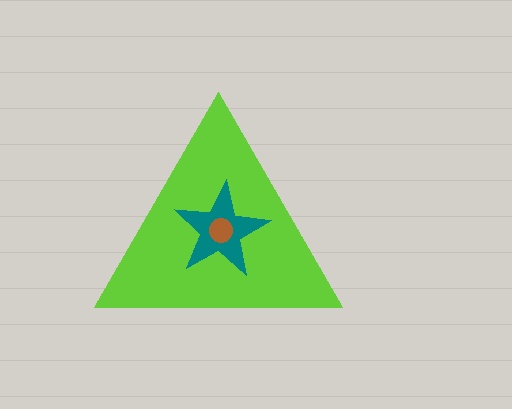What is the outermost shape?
The lime triangle.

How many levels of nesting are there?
3.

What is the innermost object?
The brown circle.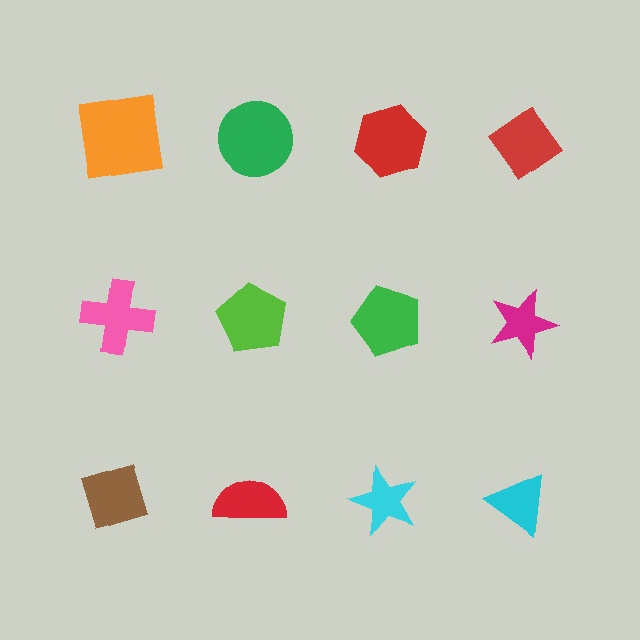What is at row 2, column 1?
A pink cross.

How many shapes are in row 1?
4 shapes.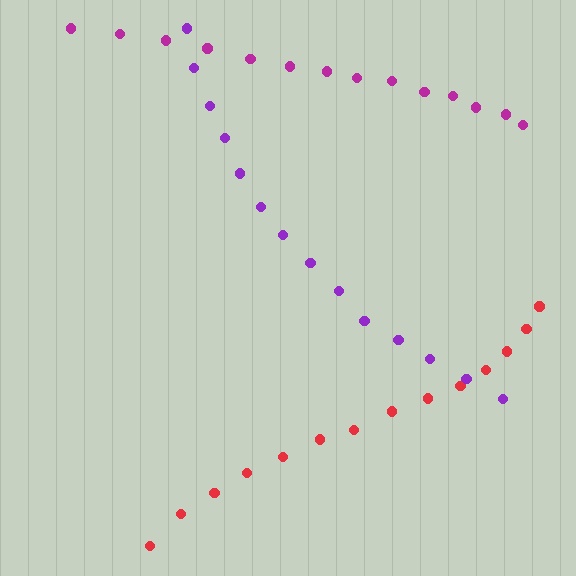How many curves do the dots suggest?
There are 3 distinct paths.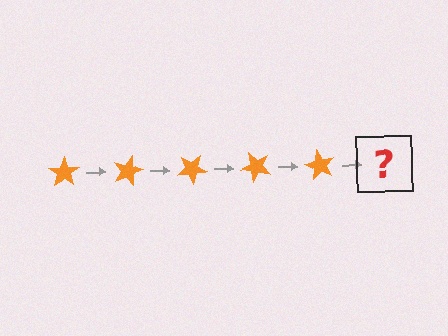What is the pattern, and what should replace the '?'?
The pattern is that the star rotates 15 degrees each step. The '?' should be an orange star rotated 75 degrees.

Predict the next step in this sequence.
The next step is an orange star rotated 75 degrees.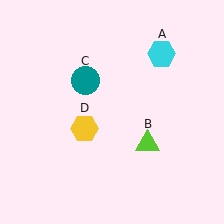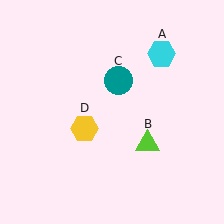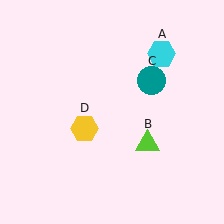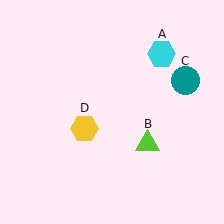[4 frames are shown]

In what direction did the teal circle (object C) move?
The teal circle (object C) moved right.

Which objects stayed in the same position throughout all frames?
Cyan hexagon (object A) and lime triangle (object B) and yellow hexagon (object D) remained stationary.